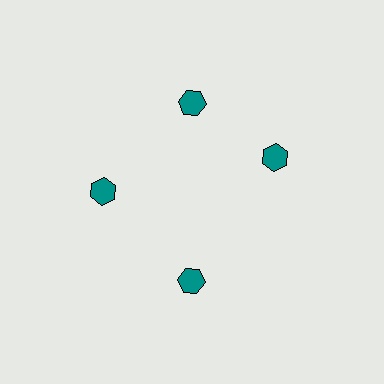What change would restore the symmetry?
The symmetry would be restored by rotating it back into even spacing with its neighbors so that all 4 hexagons sit at equal angles and equal distance from the center.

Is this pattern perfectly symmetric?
No. The 4 teal hexagons are arranged in a ring, but one element near the 3 o'clock position is rotated out of alignment along the ring, breaking the 4-fold rotational symmetry.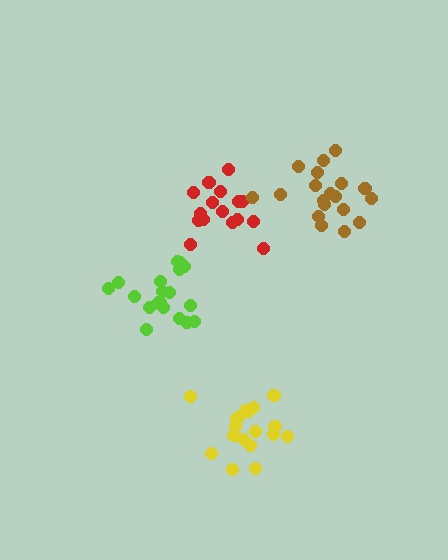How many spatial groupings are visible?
There are 4 spatial groupings.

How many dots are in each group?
Group 1: 17 dots, Group 2: 18 dots, Group 3: 19 dots, Group 4: 19 dots (73 total).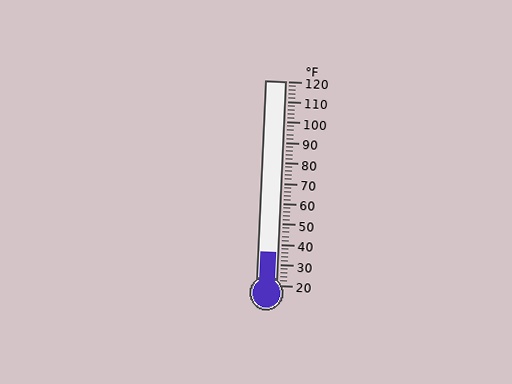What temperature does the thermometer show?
The thermometer shows approximately 36°F.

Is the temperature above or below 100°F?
The temperature is below 100°F.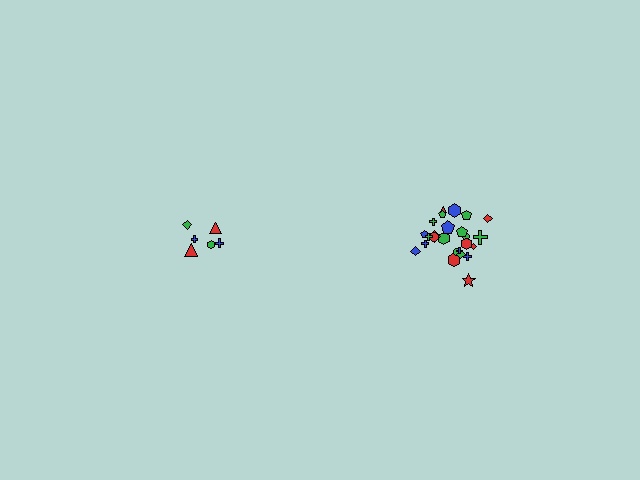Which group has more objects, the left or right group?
The right group.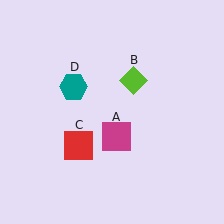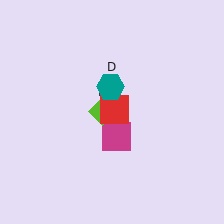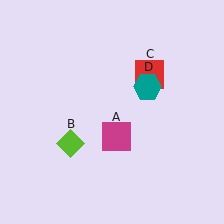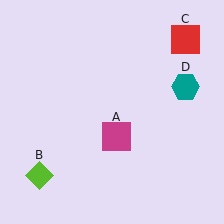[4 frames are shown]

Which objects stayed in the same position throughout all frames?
Magenta square (object A) remained stationary.